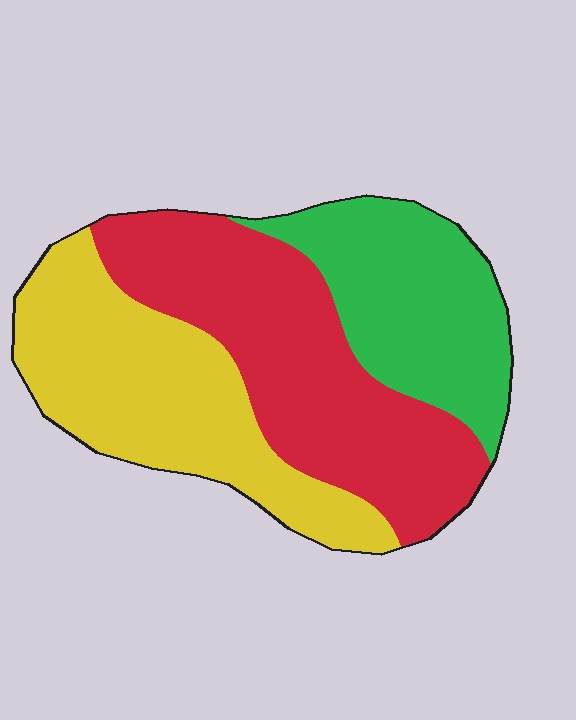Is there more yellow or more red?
Red.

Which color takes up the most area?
Red, at roughly 40%.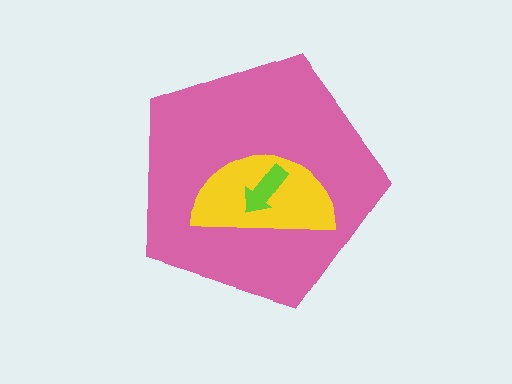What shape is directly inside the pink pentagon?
The yellow semicircle.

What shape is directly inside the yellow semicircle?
The lime arrow.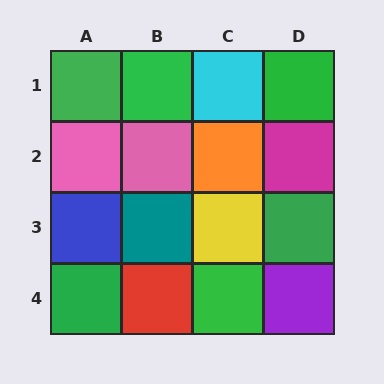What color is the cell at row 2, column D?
Magenta.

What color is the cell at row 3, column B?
Teal.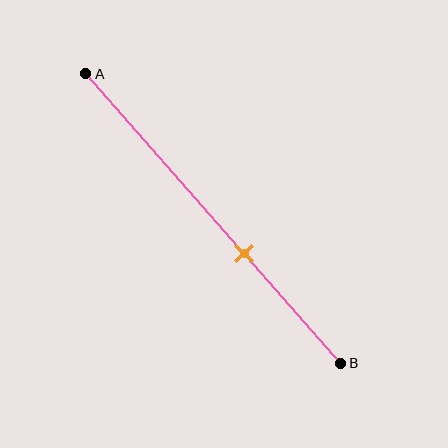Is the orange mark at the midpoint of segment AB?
No, the mark is at about 60% from A, not at the 50% midpoint.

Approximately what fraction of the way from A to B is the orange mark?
The orange mark is approximately 60% of the way from A to B.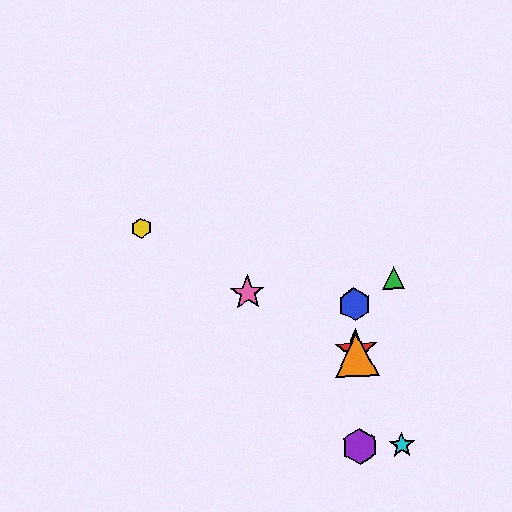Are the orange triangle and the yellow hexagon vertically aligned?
No, the orange triangle is at x≈356 and the yellow hexagon is at x≈141.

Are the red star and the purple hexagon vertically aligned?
Yes, both are at x≈356.